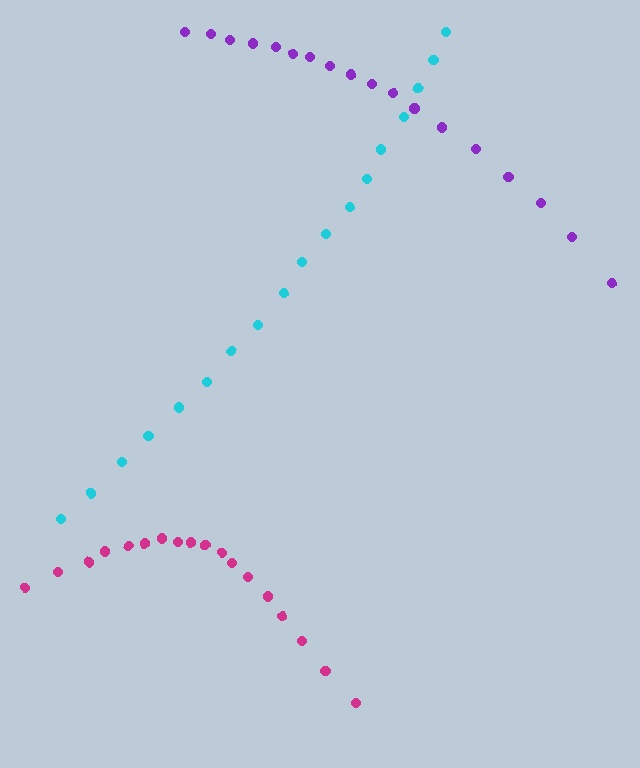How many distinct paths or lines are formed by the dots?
There are 3 distinct paths.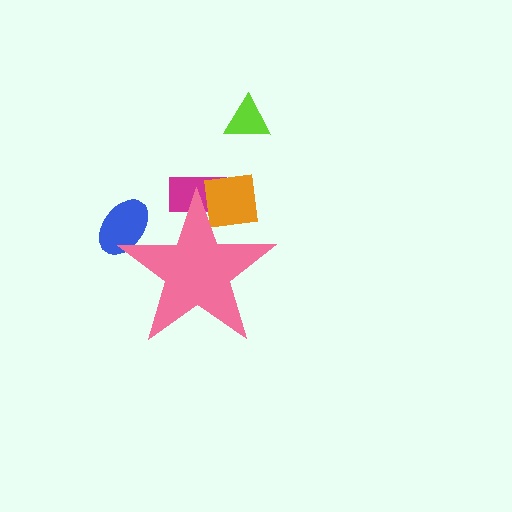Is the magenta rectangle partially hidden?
Yes, the magenta rectangle is partially hidden behind the pink star.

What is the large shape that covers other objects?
A pink star.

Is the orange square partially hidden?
Yes, the orange square is partially hidden behind the pink star.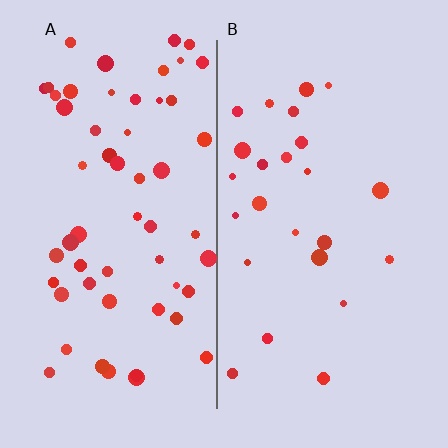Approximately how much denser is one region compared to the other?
Approximately 2.3× — region A over region B.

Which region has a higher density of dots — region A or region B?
A (the left).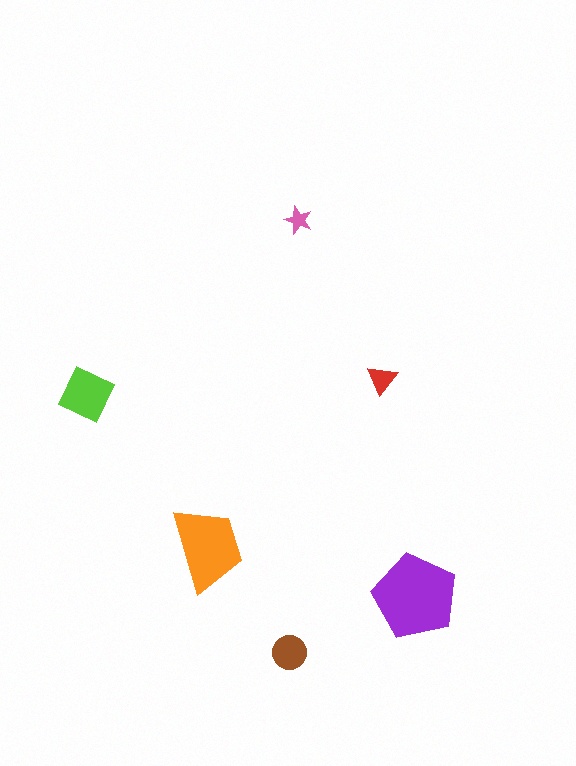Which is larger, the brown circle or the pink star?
The brown circle.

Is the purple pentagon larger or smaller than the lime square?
Larger.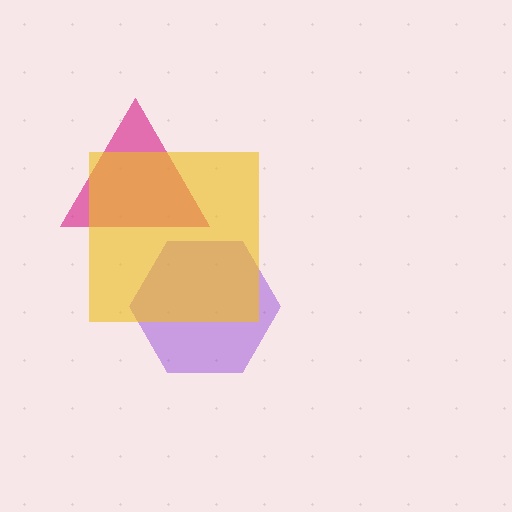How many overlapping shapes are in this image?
There are 3 overlapping shapes in the image.